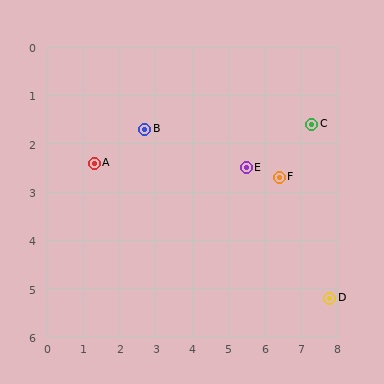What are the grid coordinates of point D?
Point D is at approximately (7.8, 5.2).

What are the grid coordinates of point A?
Point A is at approximately (1.3, 2.4).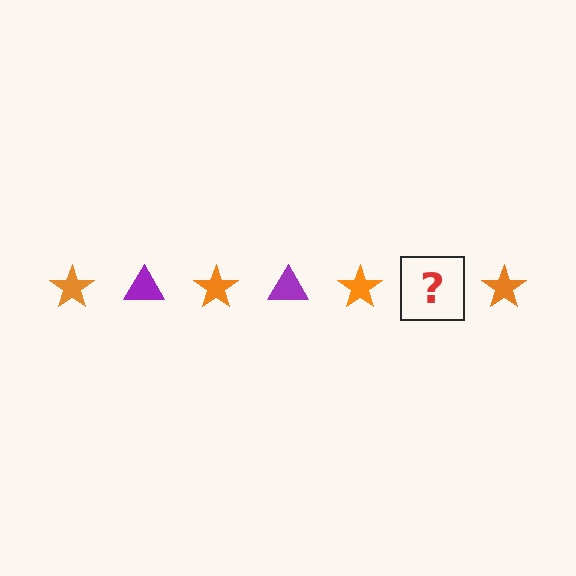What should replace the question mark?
The question mark should be replaced with a purple triangle.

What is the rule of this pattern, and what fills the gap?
The rule is that the pattern alternates between orange star and purple triangle. The gap should be filled with a purple triangle.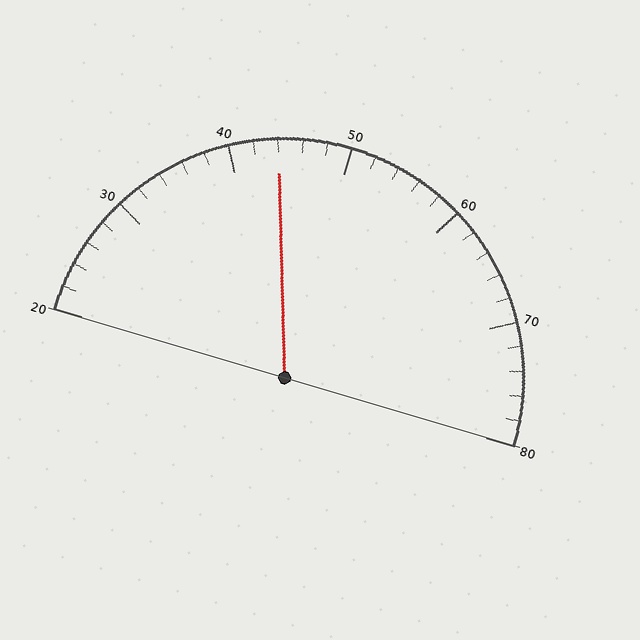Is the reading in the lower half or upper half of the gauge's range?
The reading is in the lower half of the range (20 to 80).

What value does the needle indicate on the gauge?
The needle indicates approximately 44.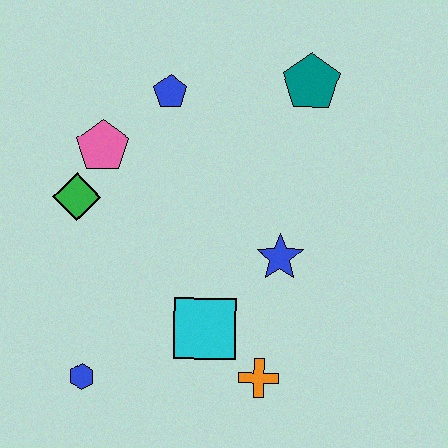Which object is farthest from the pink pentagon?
The orange cross is farthest from the pink pentagon.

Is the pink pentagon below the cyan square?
No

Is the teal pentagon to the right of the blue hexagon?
Yes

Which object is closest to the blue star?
The cyan square is closest to the blue star.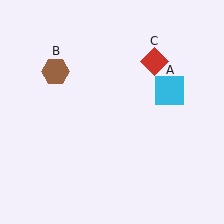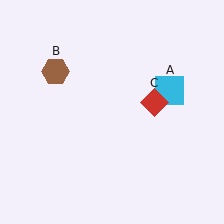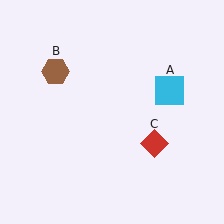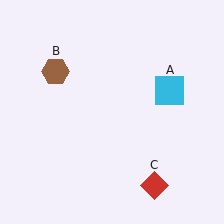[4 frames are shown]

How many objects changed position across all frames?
1 object changed position: red diamond (object C).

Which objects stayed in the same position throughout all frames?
Cyan square (object A) and brown hexagon (object B) remained stationary.